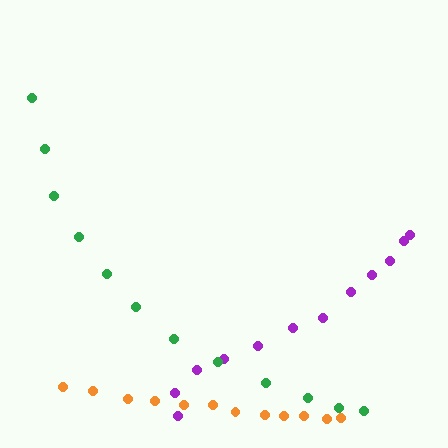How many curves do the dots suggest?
There are 3 distinct paths.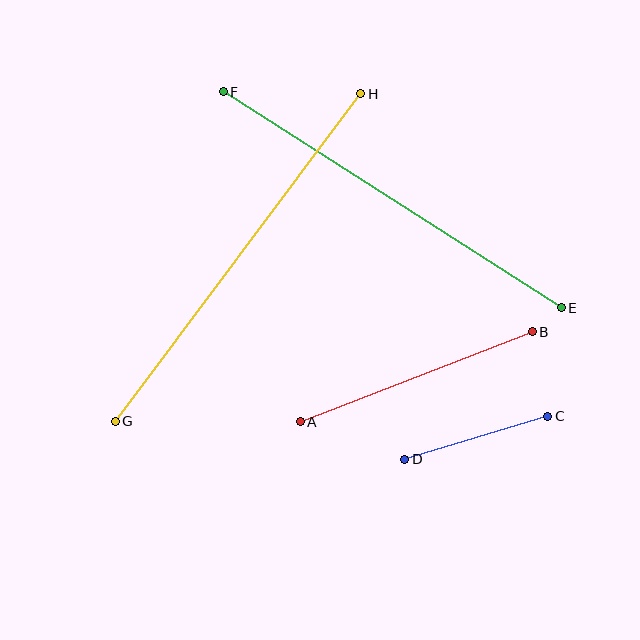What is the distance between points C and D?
The distance is approximately 150 pixels.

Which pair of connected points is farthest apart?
Points G and H are farthest apart.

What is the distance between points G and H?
The distance is approximately 410 pixels.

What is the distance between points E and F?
The distance is approximately 401 pixels.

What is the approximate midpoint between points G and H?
The midpoint is at approximately (238, 258) pixels.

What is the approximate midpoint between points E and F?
The midpoint is at approximately (392, 200) pixels.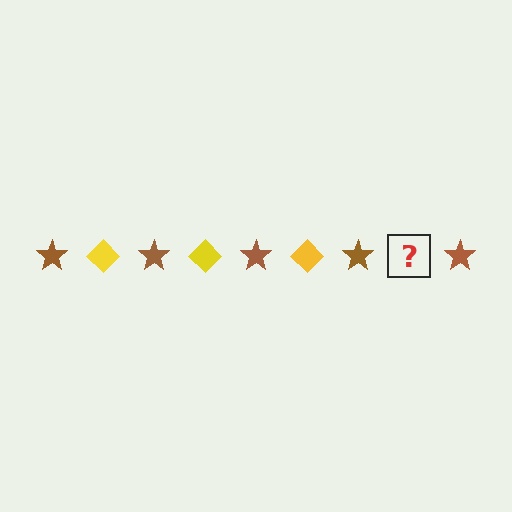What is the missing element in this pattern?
The missing element is a yellow diamond.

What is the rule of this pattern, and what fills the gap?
The rule is that the pattern alternates between brown star and yellow diamond. The gap should be filled with a yellow diamond.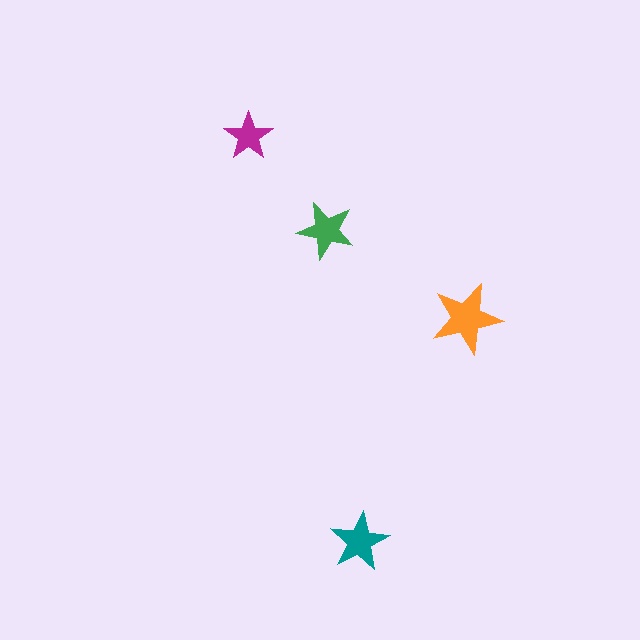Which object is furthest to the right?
The orange star is rightmost.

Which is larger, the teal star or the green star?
The teal one.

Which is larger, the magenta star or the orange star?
The orange one.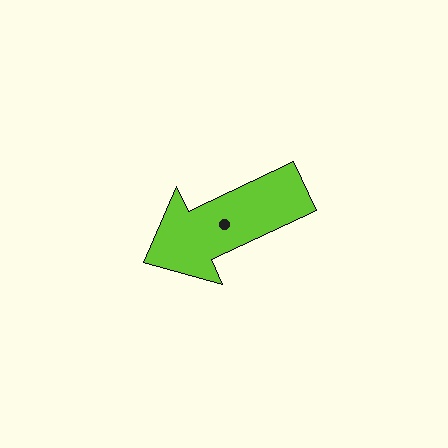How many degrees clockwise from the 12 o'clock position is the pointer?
Approximately 245 degrees.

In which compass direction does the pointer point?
Southwest.